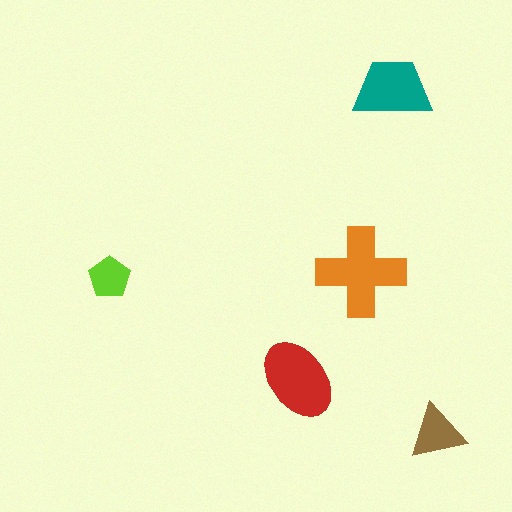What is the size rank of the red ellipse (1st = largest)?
2nd.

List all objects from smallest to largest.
The lime pentagon, the brown triangle, the teal trapezoid, the red ellipse, the orange cross.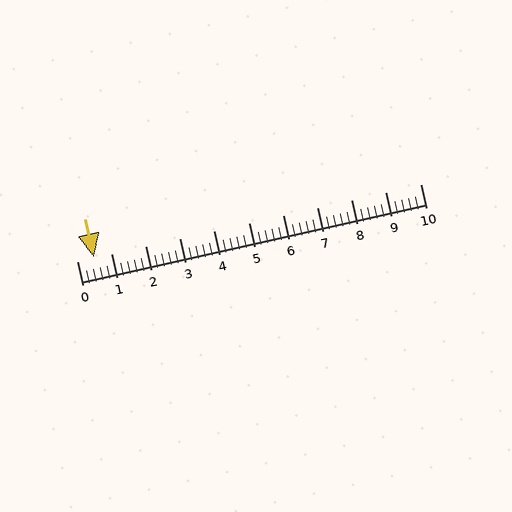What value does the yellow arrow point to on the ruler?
The yellow arrow points to approximately 0.5.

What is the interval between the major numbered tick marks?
The major tick marks are spaced 1 units apart.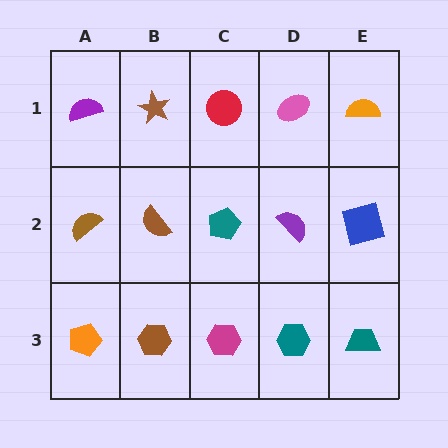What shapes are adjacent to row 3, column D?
A purple semicircle (row 2, column D), a magenta hexagon (row 3, column C), a teal trapezoid (row 3, column E).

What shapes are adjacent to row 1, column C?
A teal pentagon (row 2, column C), a brown star (row 1, column B), a pink ellipse (row 1, column D).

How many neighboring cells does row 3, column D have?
3.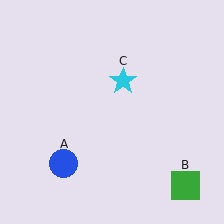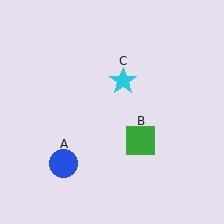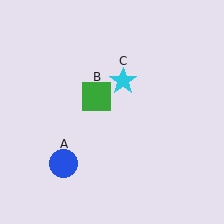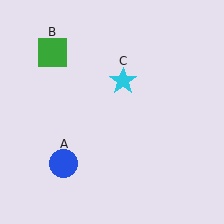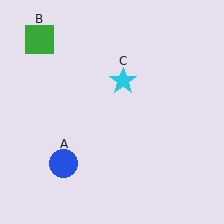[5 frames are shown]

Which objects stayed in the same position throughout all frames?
Blue circle (object A) and cyan star (object C) remained stationary.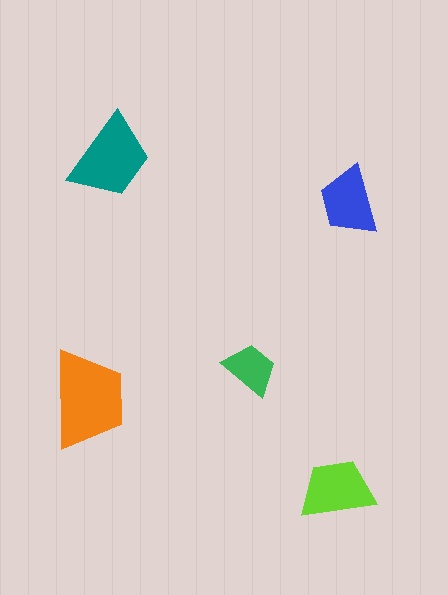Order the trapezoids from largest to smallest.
the orange one, the teal one, the lime one, the blue one, the green one.